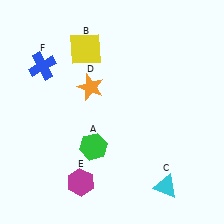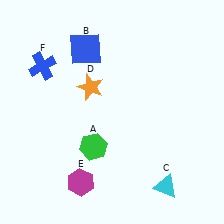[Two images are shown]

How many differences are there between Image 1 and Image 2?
There is 1 difference between the two images.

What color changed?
The square (B) changed from yellow in Image 1 to blue in Image 2.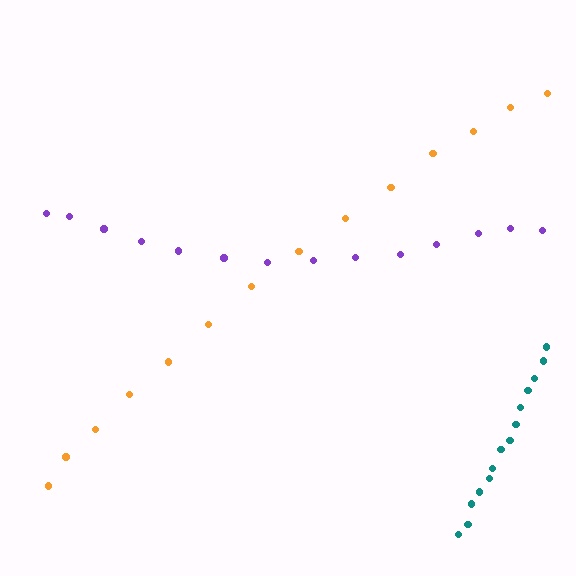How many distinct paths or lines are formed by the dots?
There are 3 distinct paths.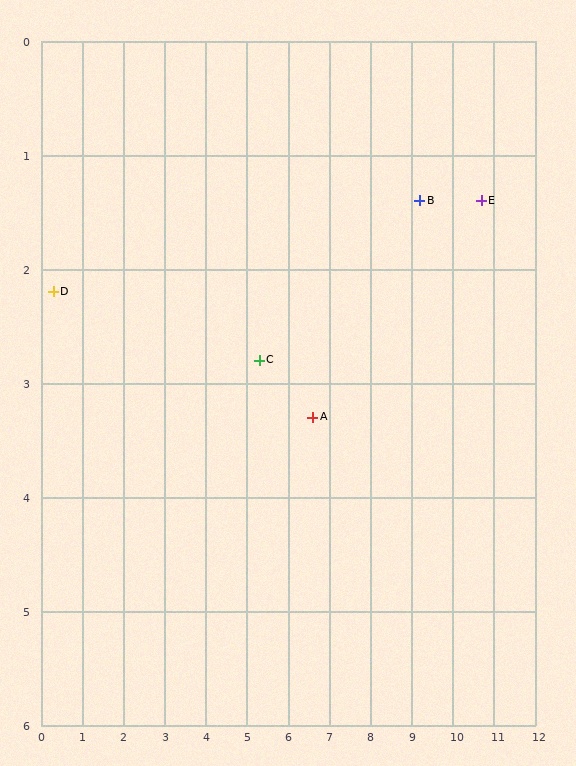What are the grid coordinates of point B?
Point B is at approximately (9.2, 1.4).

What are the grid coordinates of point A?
Point A is at approximately (6.6, 3.3).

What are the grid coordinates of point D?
Point D is at approximately (0.3, 2.2).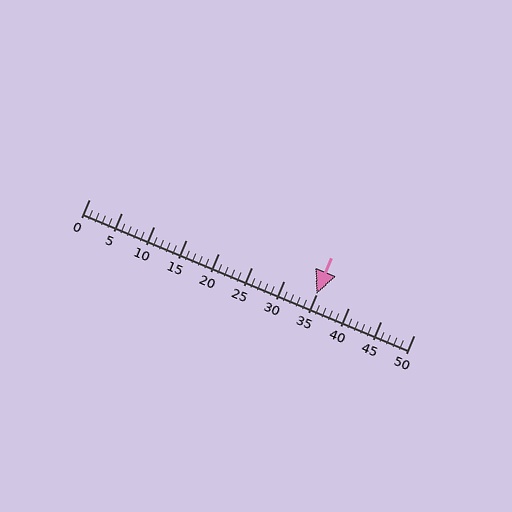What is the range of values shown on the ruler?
The ruler shows values from 0 to 50.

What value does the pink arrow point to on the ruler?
The pink arrow points to approximately 35.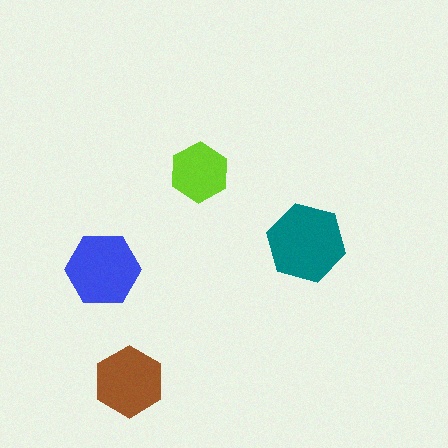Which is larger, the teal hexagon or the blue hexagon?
The teal one.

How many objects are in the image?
There are 4 objects in the image.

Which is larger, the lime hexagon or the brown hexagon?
The brown one.